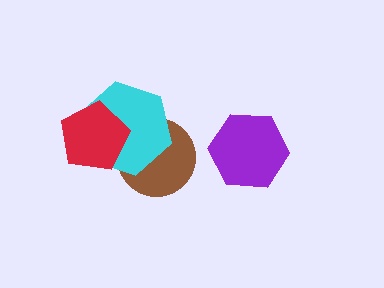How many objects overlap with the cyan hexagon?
2 objects overlap with the cyan hexagon.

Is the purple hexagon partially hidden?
No, no other shape covers it.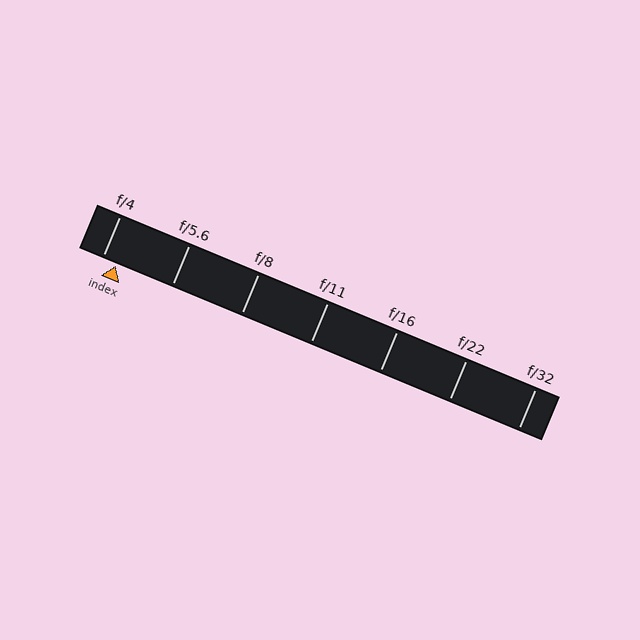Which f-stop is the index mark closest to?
The index mark is closest to f/4.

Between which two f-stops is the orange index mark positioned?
The index mark is between f/4 and f/5.6.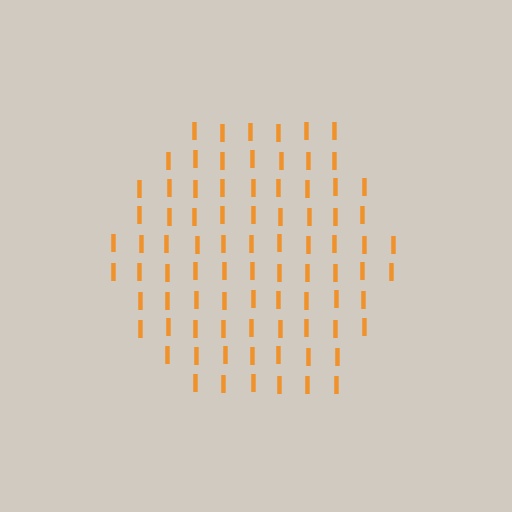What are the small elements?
The small elements are letter I's.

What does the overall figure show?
The overall figure shows a hexagon.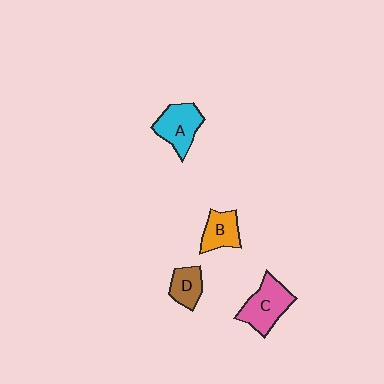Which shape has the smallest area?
Shape D (brown).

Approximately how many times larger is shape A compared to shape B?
Approximately 1.3 times.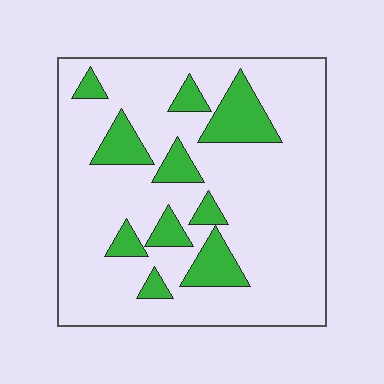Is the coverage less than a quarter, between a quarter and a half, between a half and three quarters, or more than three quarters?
Less than a quarter.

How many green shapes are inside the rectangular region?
10.